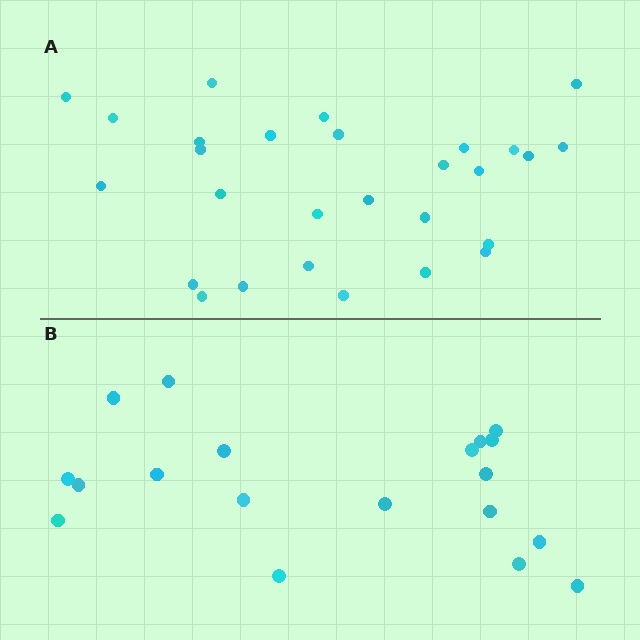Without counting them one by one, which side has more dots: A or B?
Region A (the top region) has more dots.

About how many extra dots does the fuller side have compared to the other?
Region A has roughly 8 or so more dots than region B.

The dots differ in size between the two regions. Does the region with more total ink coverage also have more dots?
No. Region B has more total ink coverage because its dots are larger, but region A actually contains more individual dots. Total area can be misleading — the number of items is what matters here.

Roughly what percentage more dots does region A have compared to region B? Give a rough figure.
About 45% more.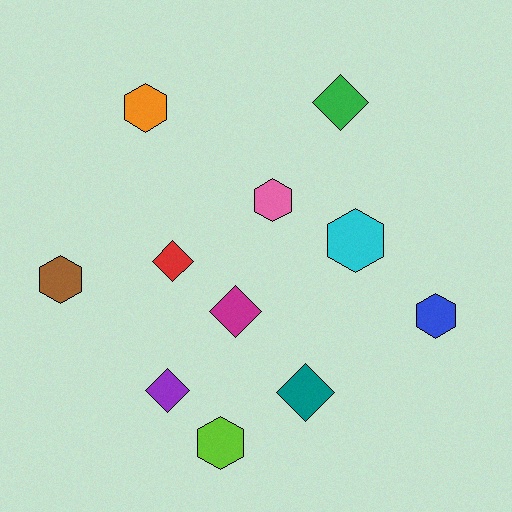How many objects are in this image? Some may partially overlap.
There are 11 objects.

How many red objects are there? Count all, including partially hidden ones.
There is 1 red object.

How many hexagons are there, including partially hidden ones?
There are 6 hexagons.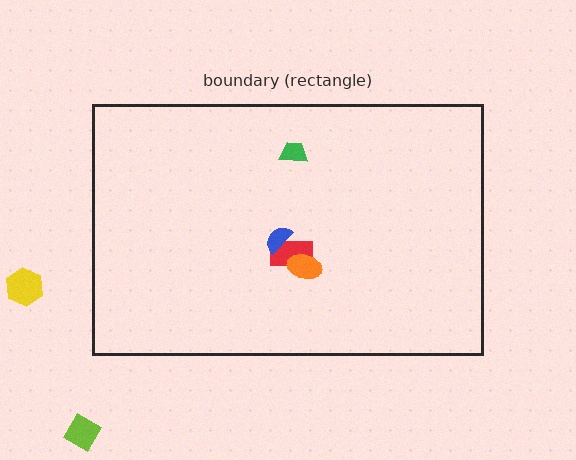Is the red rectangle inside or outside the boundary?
Inside.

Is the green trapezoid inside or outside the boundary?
Inside.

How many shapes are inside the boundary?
4 inside, 2 outside.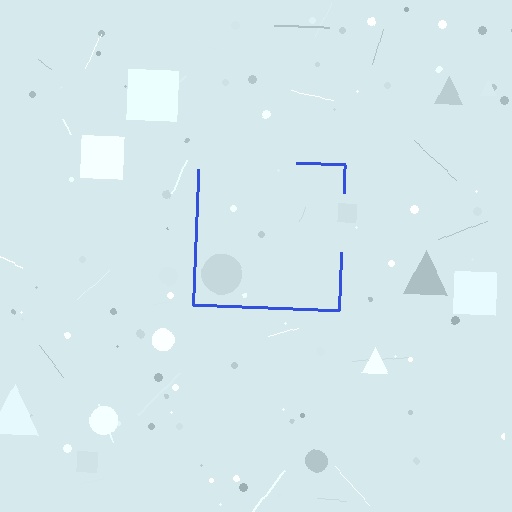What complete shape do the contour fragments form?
The contour fragments form a square.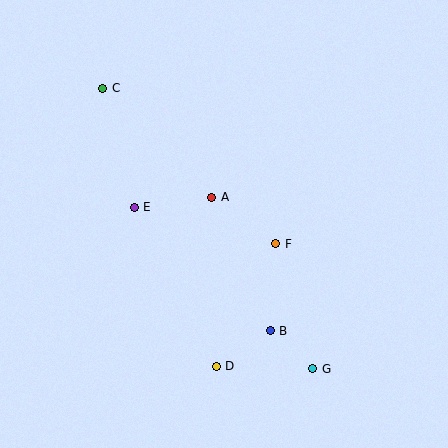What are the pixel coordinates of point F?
Point F is at (276, 244).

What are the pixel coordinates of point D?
Point D is at (216, 366).